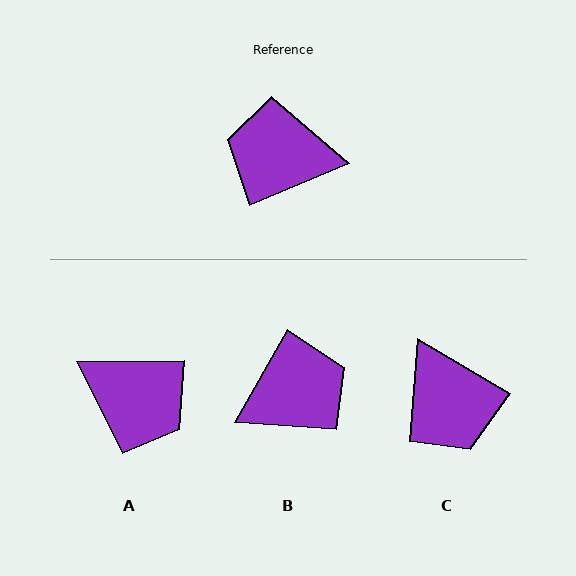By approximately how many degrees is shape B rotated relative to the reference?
Approximately 142 degrees clockwise.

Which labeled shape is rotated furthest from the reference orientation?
A, about 158 degrees away.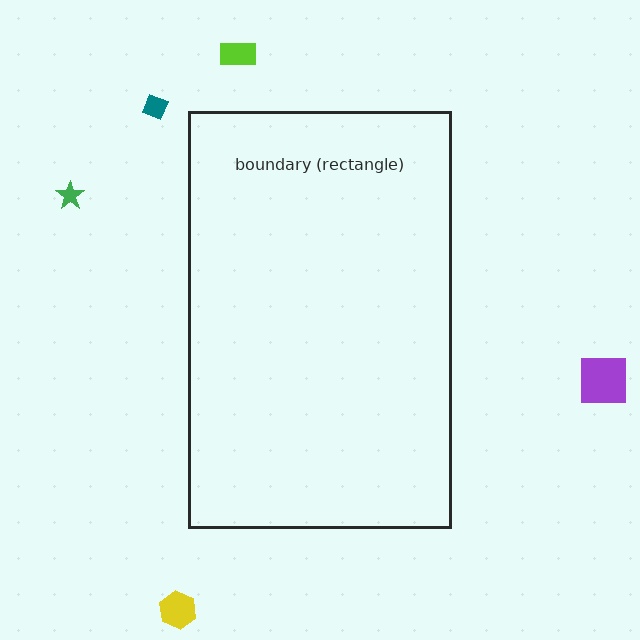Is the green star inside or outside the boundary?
Outside.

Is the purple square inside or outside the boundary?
Outside.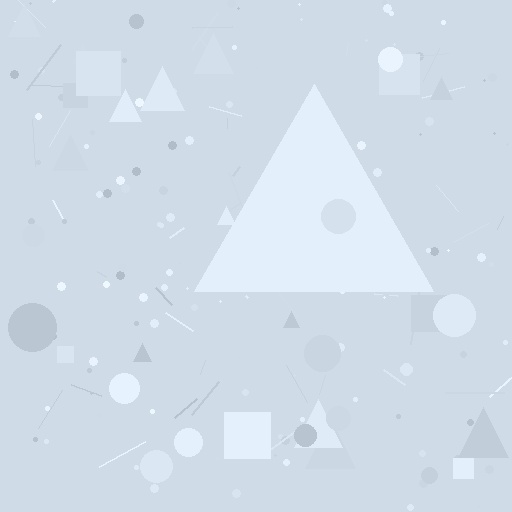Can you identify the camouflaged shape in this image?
The camouflaged shape is a triangle.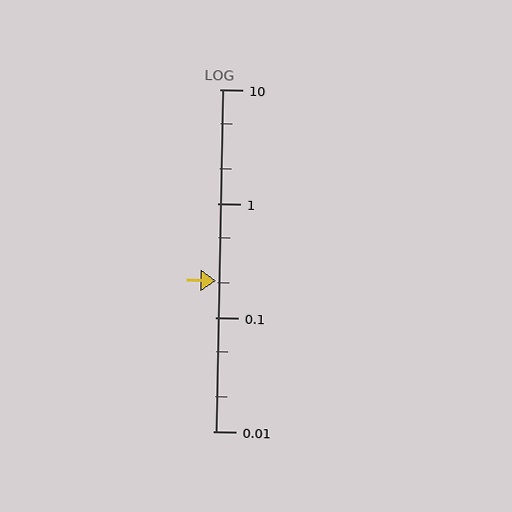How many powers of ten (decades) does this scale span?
The scale spans 3 decades, from 0.01 to 10.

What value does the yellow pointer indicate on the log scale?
The pointer indicates approximately 0.21.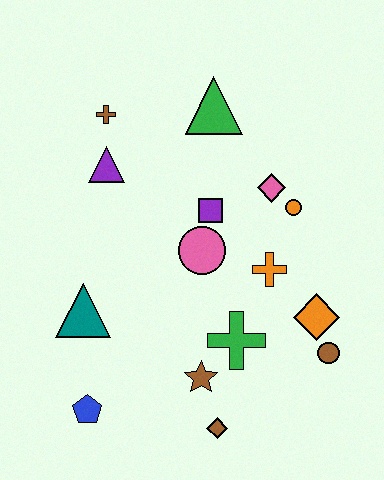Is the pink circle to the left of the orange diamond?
Yes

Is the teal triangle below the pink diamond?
Yes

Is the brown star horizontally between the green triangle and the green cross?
No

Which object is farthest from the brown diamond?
The brown cross is farthest from the brown diamond.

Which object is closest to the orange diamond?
The brown circle is closest to the orange diamond.